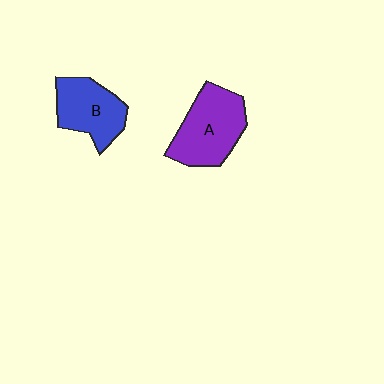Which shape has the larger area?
Shape A (purple).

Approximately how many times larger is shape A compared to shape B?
Approximately 1.2 times.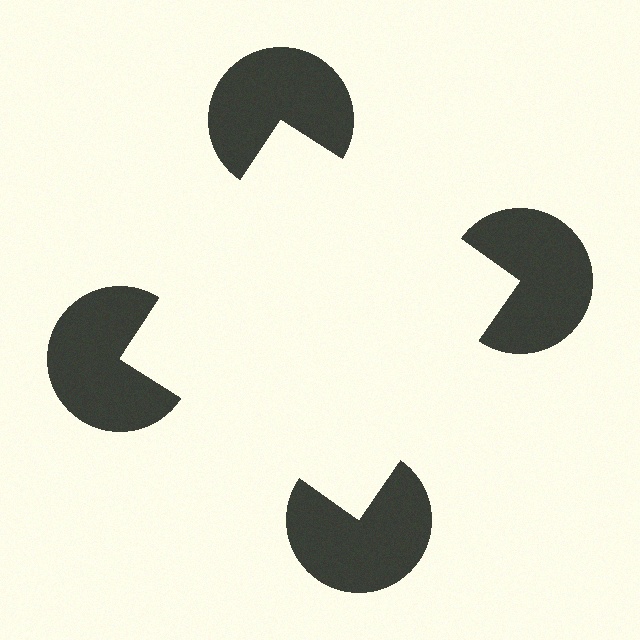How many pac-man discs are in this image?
There are 4 — one at each vertex of the illusory square.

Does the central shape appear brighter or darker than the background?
It typically appears slightly brighter than the background, even though no actual brightness change is drawn.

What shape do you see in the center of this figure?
An illusory square — its edges are inferred from the aligned wedge cuts in the pac-man discs, not physically drawn.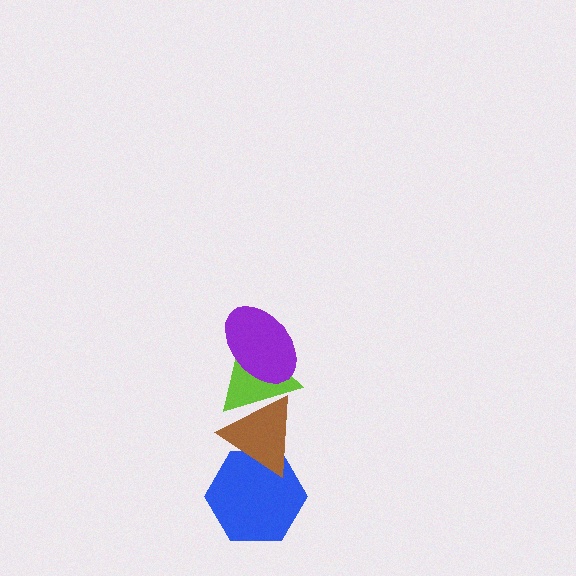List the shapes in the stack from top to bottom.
From top to bottom: the purple ellipse, the lime triangle, the brown triangle, the blue hexagon.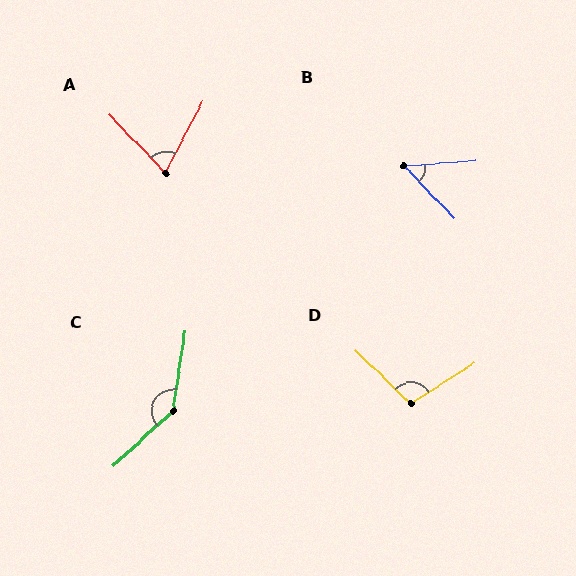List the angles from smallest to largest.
B (50°), A (72°), D (104°), C (141°).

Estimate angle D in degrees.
Approximately 104 degrees.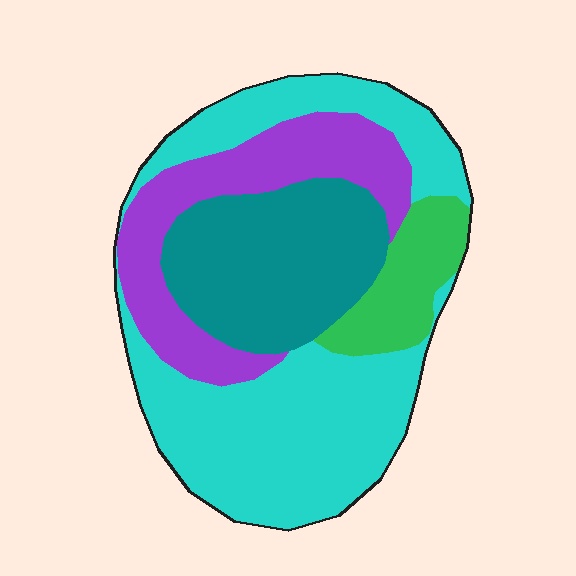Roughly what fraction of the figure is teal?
Teal covers 24% of the figure.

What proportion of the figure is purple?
Purple takes up about one fifth (1/5) of the figure.